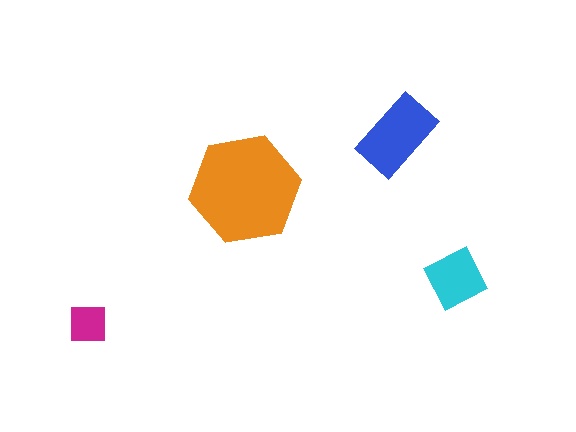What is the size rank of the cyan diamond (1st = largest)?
3rd.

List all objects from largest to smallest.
The orange hexagon, the blue rectangle, the cyan diamond, the magenta square.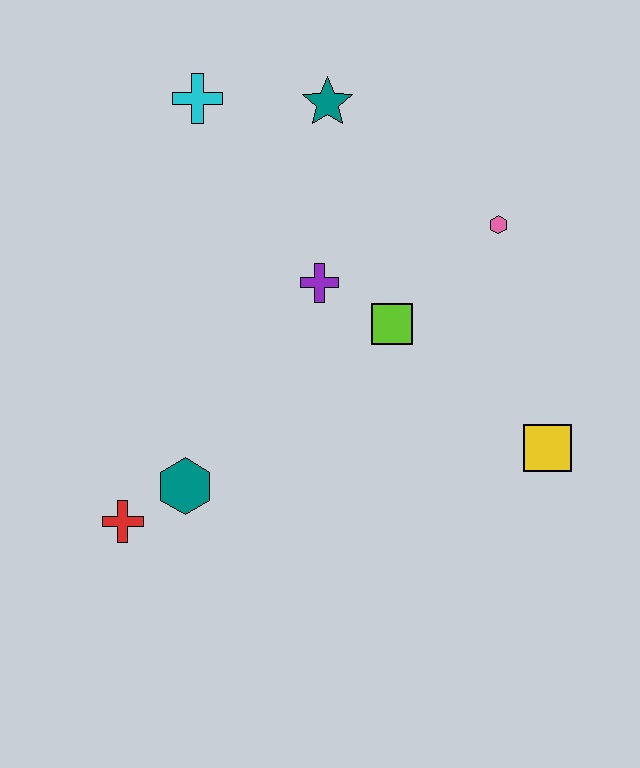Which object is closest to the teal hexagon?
The red cross is closest to the teal hexagon.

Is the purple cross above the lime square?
Yes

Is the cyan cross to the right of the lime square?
No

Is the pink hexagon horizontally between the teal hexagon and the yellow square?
Yes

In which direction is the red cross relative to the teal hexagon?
The red cross is to the left of the teal hexagon.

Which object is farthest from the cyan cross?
The yellow square is farthest from the cyan cross.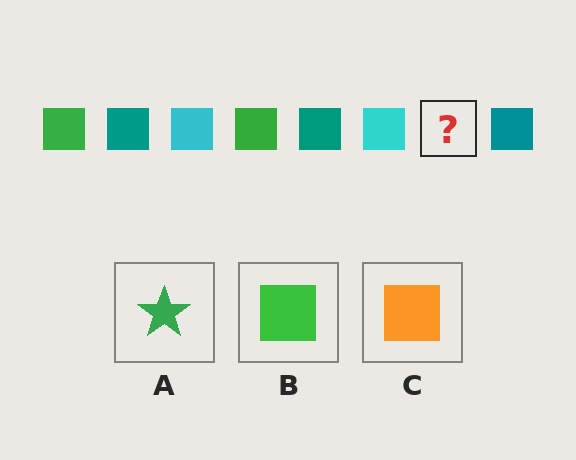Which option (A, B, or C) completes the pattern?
B.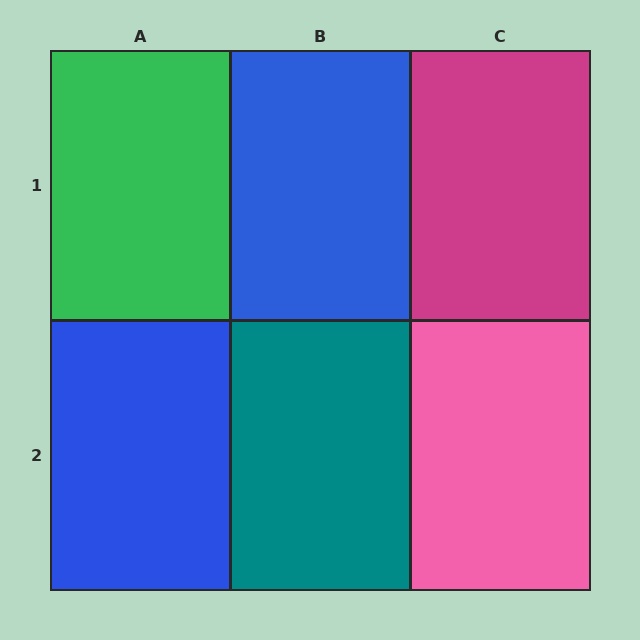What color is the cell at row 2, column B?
Teal.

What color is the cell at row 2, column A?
Blue.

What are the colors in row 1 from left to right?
Green, blue, magenta.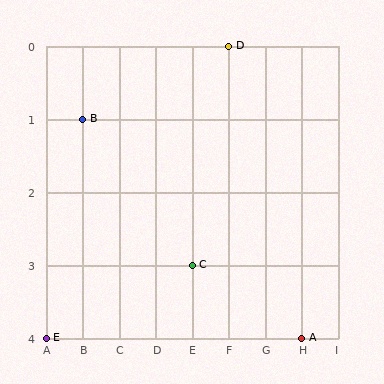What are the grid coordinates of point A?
Point A is at grid coordinates (H, 4).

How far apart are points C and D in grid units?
Points C and D are 1 column and 3 rows apart (about 3.2 grid units diagonally).